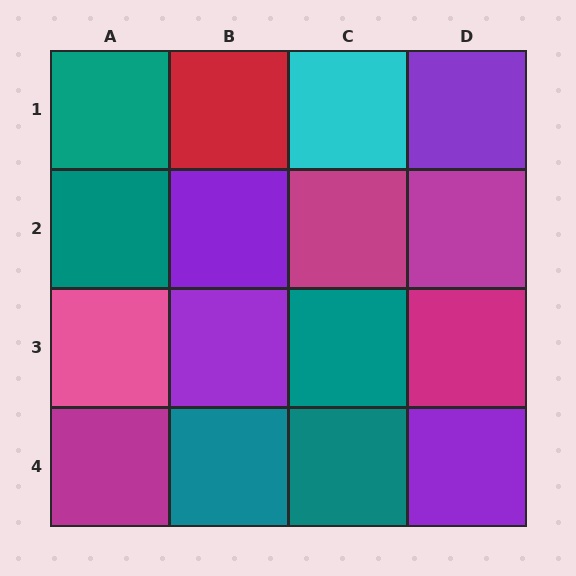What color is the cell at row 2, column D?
Magenta.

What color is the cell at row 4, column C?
Teal.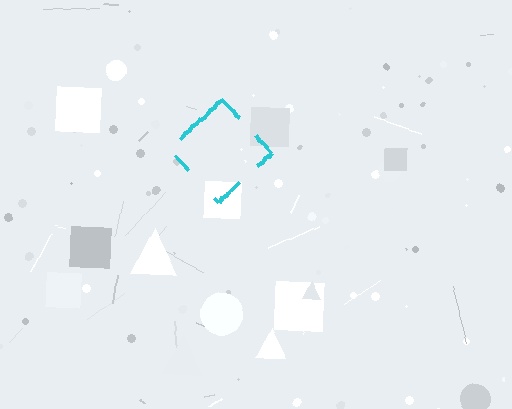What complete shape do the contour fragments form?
The contour fragments form a diamond.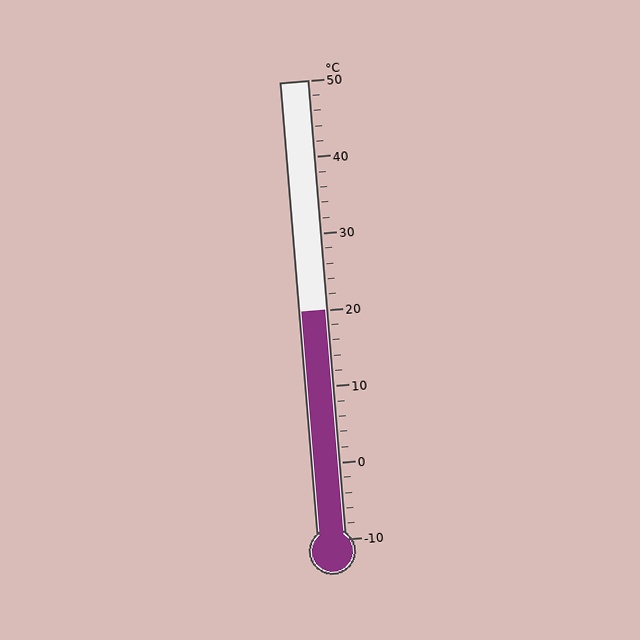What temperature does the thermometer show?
The thermometer shows approximately 20°C.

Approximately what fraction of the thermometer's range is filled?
The thermometer is filled to approximately 50% of its range.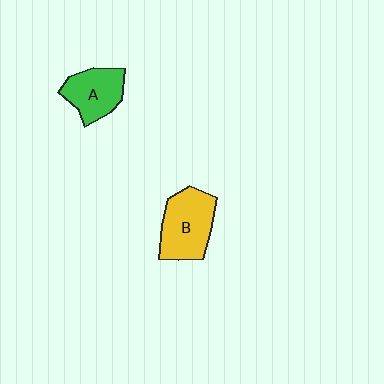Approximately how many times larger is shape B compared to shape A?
Approximately 1.3 times.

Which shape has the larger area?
Shape B (yellow).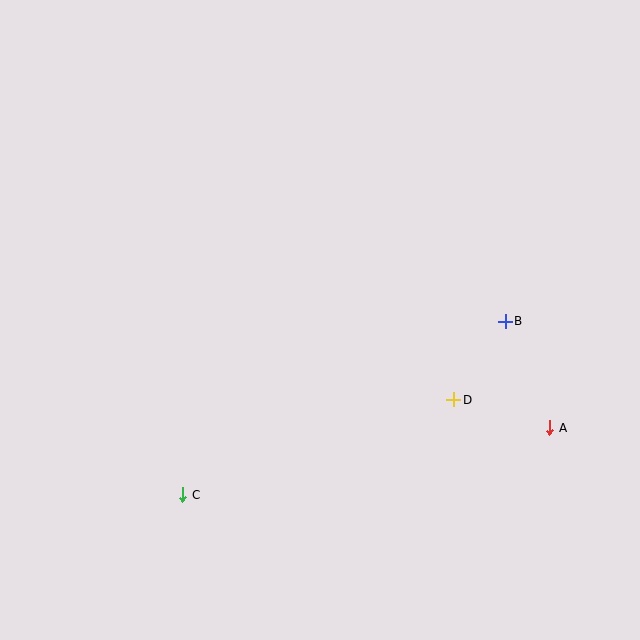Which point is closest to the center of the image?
Point D at (454, 400) is closest to the center.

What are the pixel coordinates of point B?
Point B is at (505, 321).